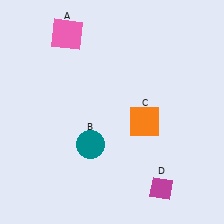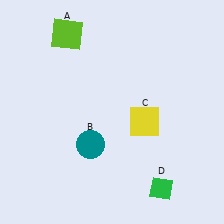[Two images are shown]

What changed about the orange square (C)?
In Image 1, C is orange. In Image 2, it changed to yellow.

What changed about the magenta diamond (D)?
In Image 1, D is magenta. In Image 2, it changed to green.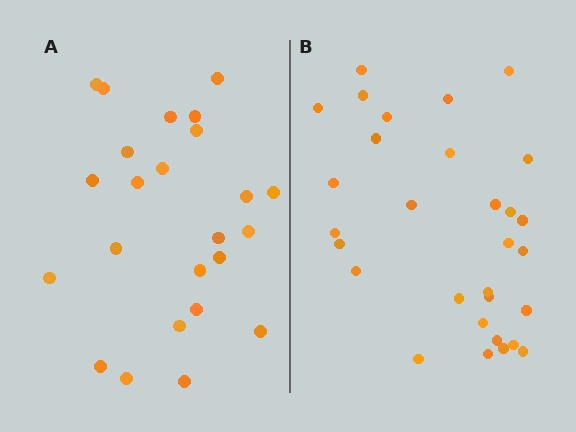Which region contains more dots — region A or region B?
Region B (the right region) has more dots.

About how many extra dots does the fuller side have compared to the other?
Region B has about 6 more dots than region A.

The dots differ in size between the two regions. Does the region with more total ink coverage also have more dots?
No. Region A has more total ink coverage because its dots are larger, but region B actually contains more individual dots. Total area can be misleading — the number of items is what matters here.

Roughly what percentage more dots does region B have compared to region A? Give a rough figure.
About 25% more.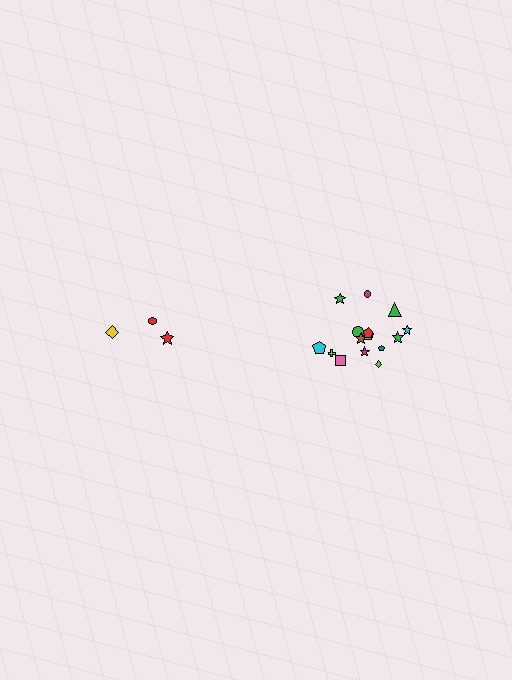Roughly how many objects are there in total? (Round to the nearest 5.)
Roughly 20 objects in total.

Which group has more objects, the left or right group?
The right group.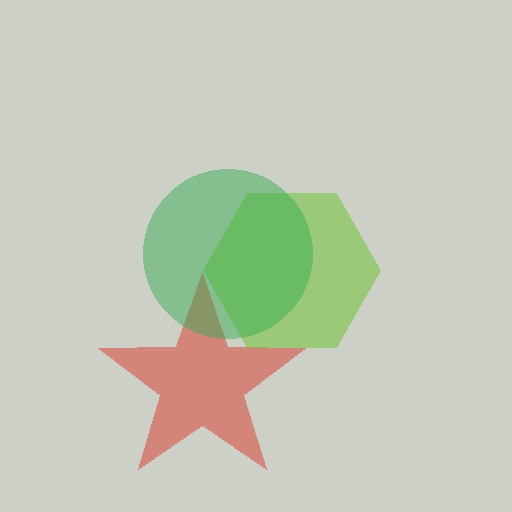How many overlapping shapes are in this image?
There are 3 overlapping shapes in the image.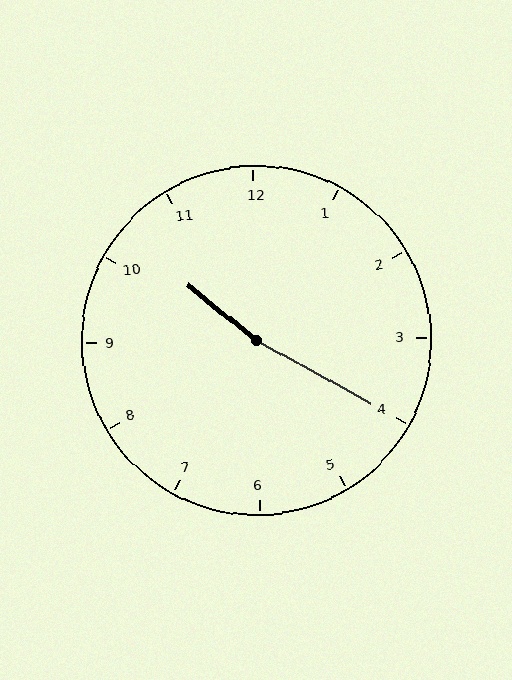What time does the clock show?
10:20.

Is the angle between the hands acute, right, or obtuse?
It is obtuse.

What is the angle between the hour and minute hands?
Approximately 170 degrees.